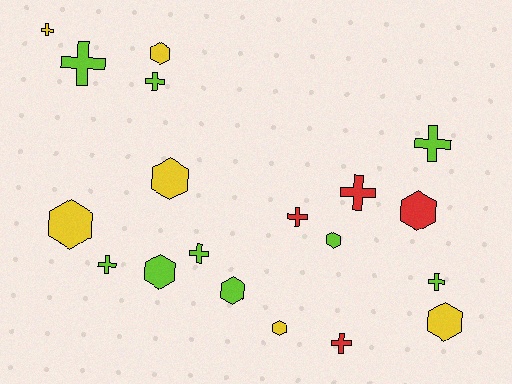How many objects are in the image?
There are 19 objects.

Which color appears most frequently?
Lime, with 9 objects.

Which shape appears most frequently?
Cross, with 10 objects.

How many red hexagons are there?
There is 1 red hexagon.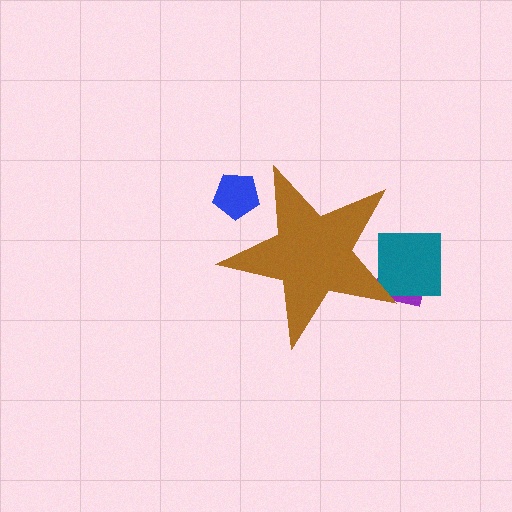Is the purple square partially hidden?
Yes, the purple square is partially hidden behind the brown star.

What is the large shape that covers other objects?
A brown star.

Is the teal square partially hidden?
Yes, the teal square is partially hidden behind the brown star.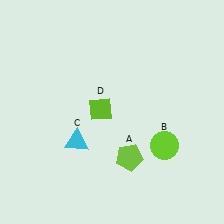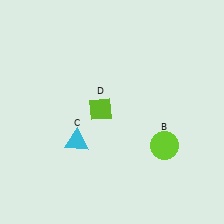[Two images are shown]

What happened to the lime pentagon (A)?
The lime pentagon (A) was removed in Image 2. It was in the bottom-right area of Image 1.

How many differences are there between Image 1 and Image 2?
There is 1 difference between the two images.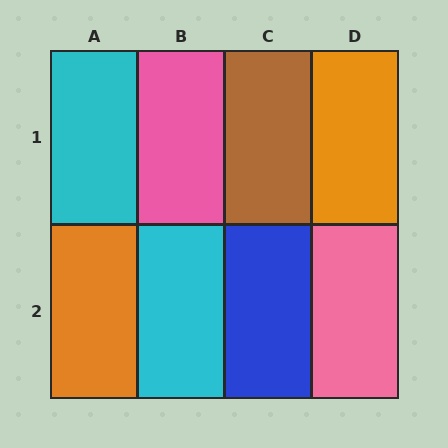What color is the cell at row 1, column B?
Pink.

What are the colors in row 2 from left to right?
Orange, cyan, blue, pink.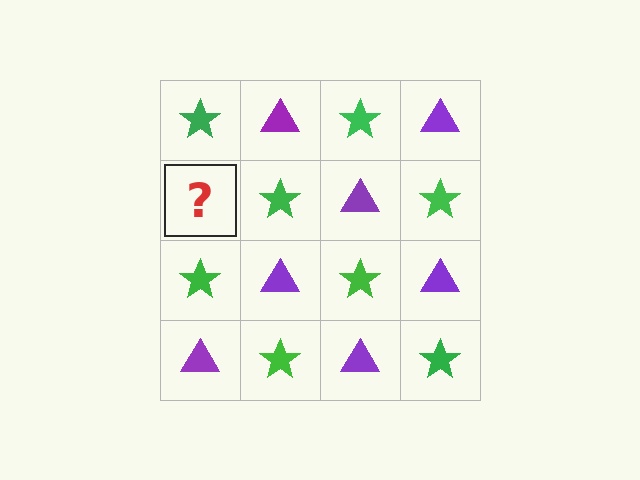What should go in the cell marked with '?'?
The missing cell should contain a purple triangle.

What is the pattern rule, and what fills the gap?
The rule is that it alternates green star and purple triangle in a checkerboard pattern. The gap should be filled with a purple triangle.